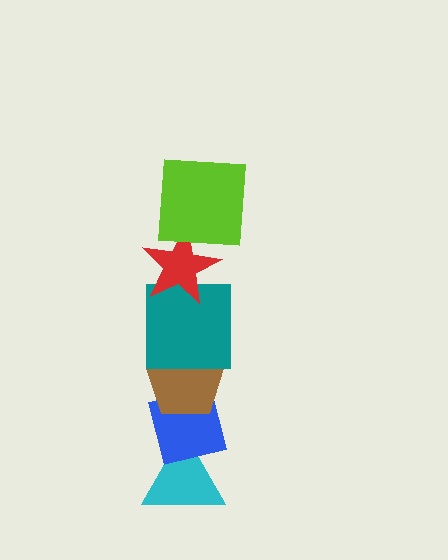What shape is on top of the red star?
The lime square is on top of the red star.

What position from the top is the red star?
The red star is 2nd from the top.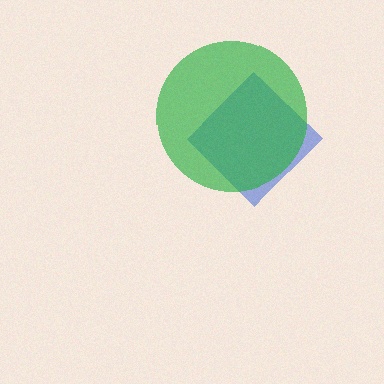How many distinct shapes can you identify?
There are 2 distinct shapes: a blue diamond, a green circle.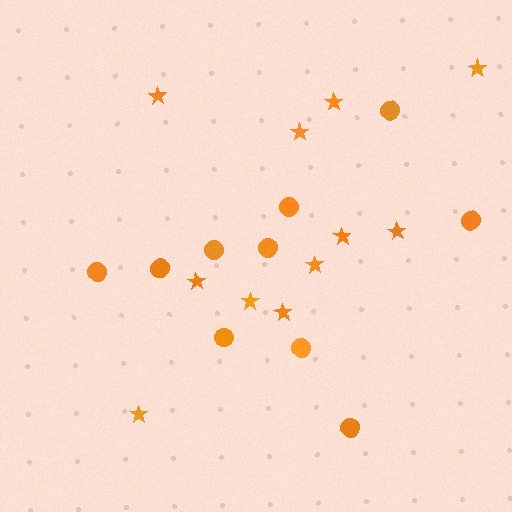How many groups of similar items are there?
There are 2 groups: one group of stars (11) and one group of circles (10).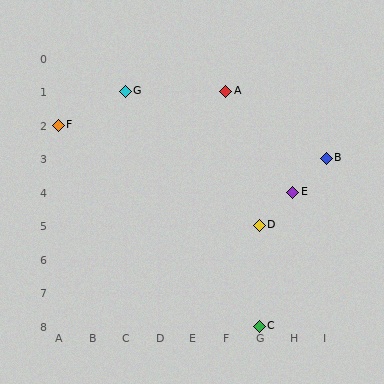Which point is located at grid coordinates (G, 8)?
Point C is at (G, 8).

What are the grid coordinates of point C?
Point C is at grid coordinates (G, 8).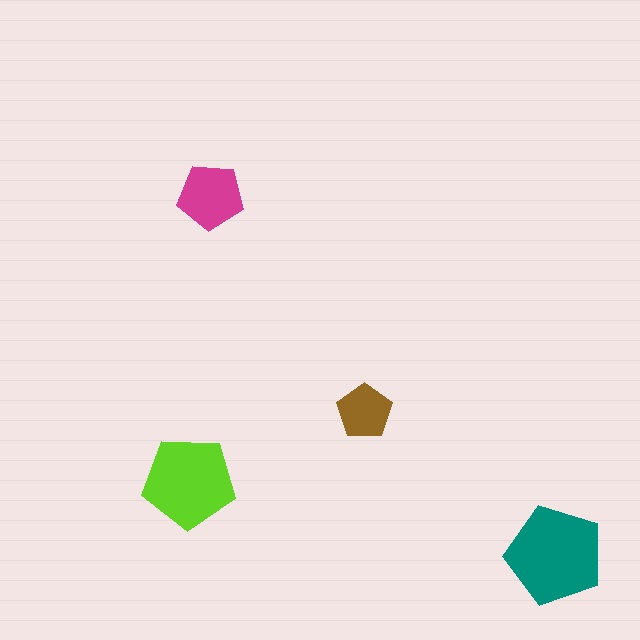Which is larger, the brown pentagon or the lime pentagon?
The lime one.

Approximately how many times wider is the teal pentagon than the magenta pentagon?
About 1.5 times wider.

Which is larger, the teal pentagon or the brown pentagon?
The teal one.